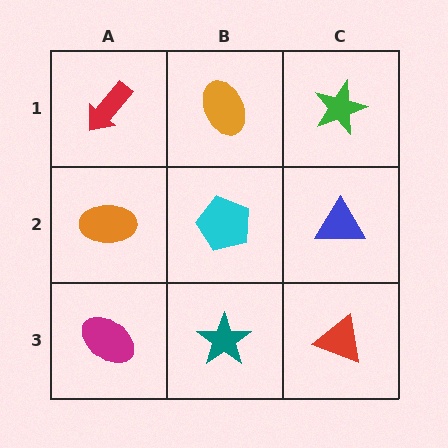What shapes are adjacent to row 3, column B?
A cyan pentagon (row 2, column B), a magenta ellipse (row 3, column A), a red triangle (row 3, column C).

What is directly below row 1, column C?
A blue triangle.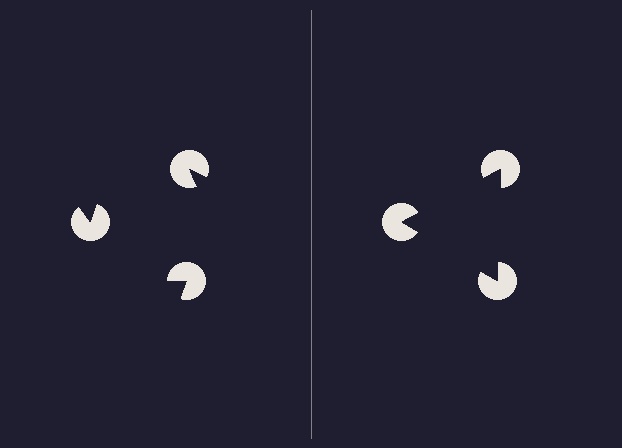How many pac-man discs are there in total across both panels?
6 — 3 on each side.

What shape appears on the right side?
An illusory triangle.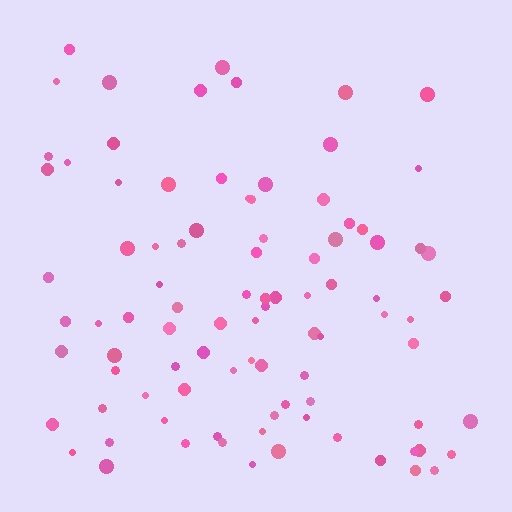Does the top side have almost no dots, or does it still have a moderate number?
Still a moderate number, just noticeably fewer than the bottom.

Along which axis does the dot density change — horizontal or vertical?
Vertical.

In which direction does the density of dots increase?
From top to bottom, with the bottom side densest.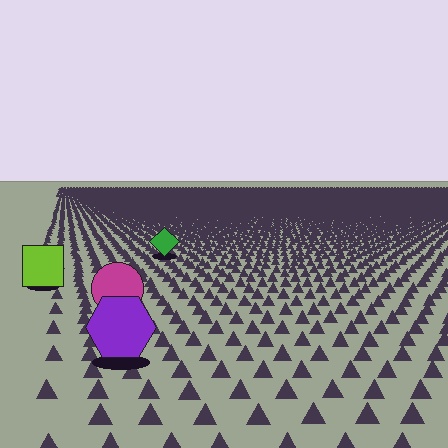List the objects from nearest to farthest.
From nearest to farthest: the purple hexagon, the magenta circle, the lime square, the green diamond.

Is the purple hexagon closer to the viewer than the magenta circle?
Yes. The purple hexagon is closer — you can tell from the texture gradient: the ground texture is coarser near it.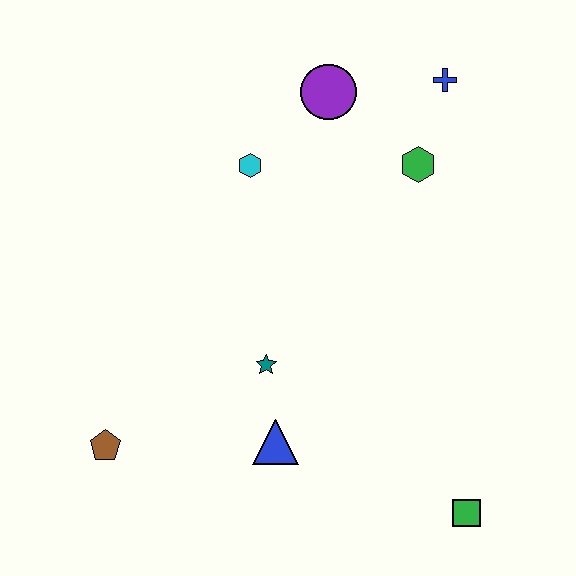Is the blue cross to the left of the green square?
Yes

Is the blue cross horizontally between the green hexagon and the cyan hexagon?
No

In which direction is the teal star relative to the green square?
The teal star is to the left of the green square.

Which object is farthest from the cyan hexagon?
The green square is farthest from the cyan hexagon.